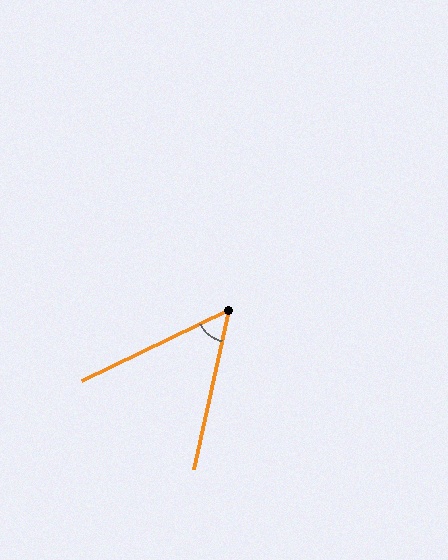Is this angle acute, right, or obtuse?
It is acute.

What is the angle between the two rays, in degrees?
Approximately 52 degrees.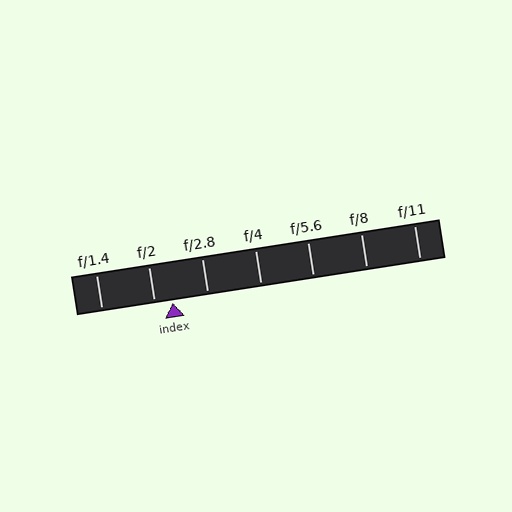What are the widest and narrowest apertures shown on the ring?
The widest aperture shown is f/1.4 and the narrowest is f/11.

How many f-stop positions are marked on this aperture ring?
There are 7 f-stop positions marked.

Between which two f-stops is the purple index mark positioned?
The index mark is between f/2 and f/2.8.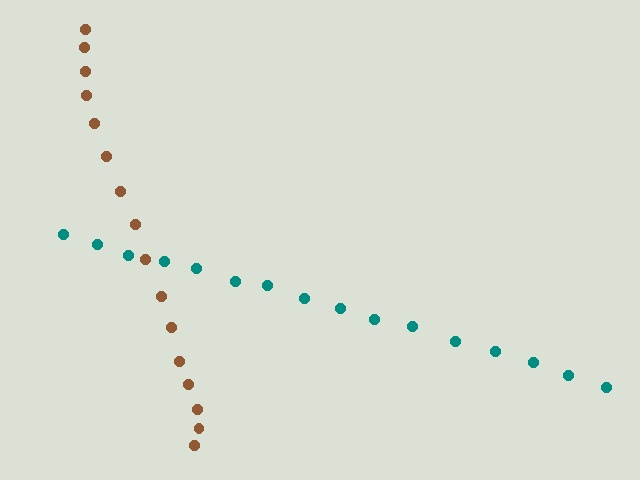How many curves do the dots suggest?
There are 2 distinct paths.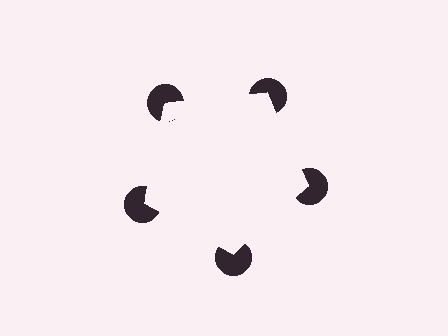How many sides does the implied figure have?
5 sides.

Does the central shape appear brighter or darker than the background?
It typically appears slightly brighter than the background, even though no actual brightness change is drawn.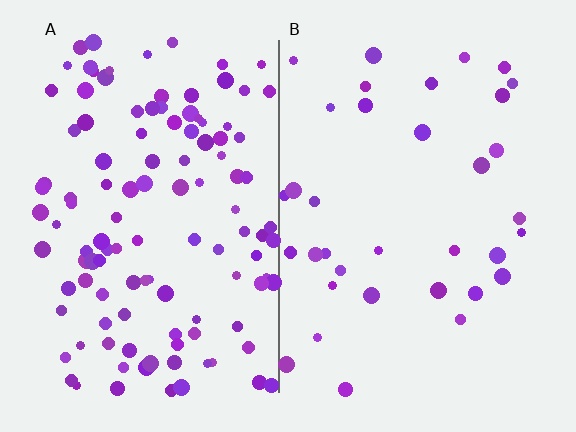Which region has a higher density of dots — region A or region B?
A (the left).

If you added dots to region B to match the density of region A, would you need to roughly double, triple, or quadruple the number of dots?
Approximately triple.